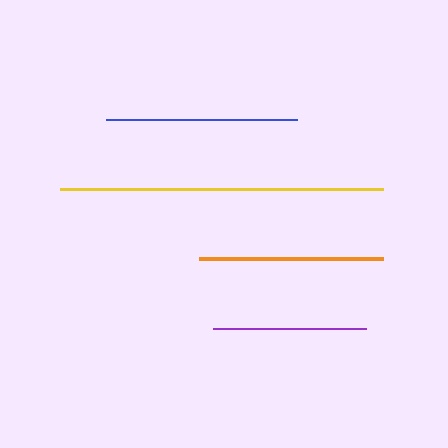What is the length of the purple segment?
The purple segment is approximately 153 pixels long.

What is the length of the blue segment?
The blue segment is approximately 191 pixels long.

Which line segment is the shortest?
The purple line is the shortest at approximately 153 pixels.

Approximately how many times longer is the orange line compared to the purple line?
The orange line is approximately 1.2 times the length of the purple line.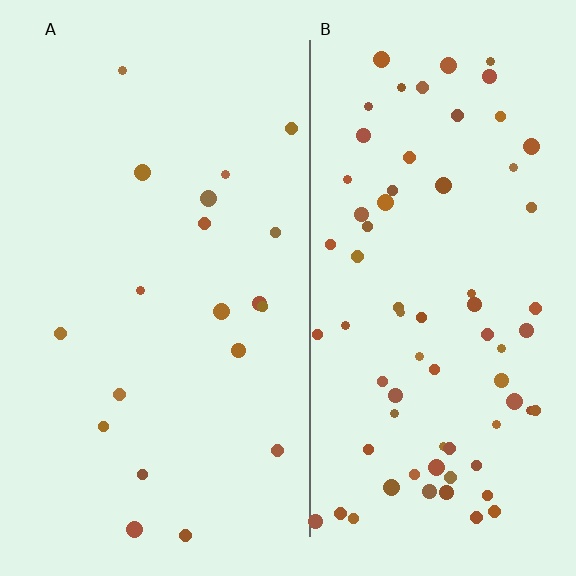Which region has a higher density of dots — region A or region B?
B (the right).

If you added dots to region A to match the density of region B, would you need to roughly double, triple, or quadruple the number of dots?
Approximately quadruple.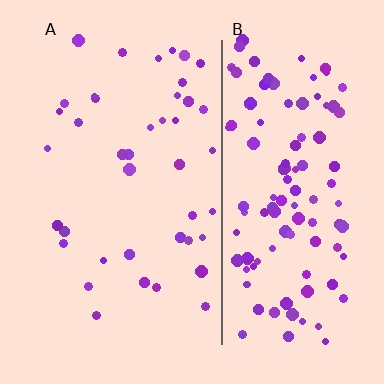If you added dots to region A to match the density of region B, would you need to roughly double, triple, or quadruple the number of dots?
Approximately triple.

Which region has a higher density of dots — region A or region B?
B (the right).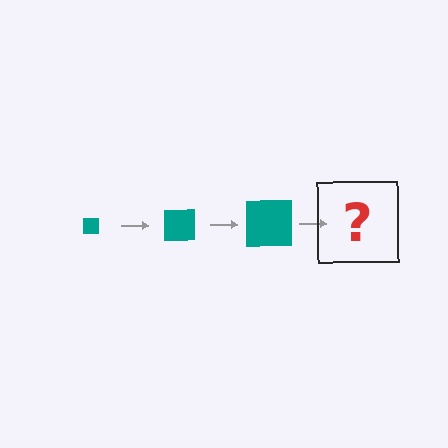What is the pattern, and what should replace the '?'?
The pattern is that the square gets progressively larger each step. The '?' should be a teal square, larger than the previous one.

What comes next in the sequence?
The next element should be a teal square, larger than the previous one.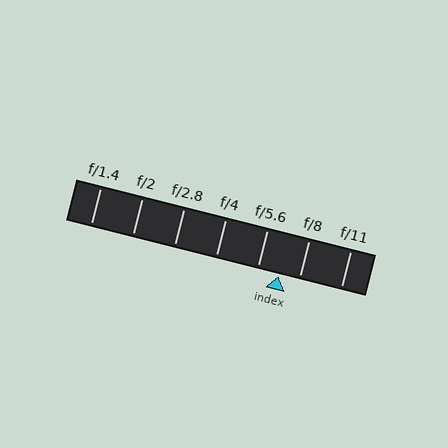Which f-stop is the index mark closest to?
The index mark is closest to f/8.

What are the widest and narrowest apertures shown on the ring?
The widest aperture shown is f/1.4 and the narrowest is f/11.